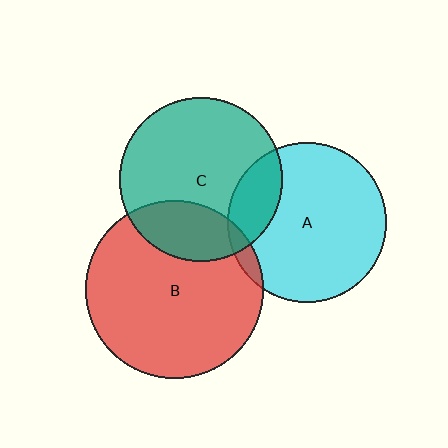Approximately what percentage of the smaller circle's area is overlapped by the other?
Approximately 5%.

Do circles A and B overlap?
Yes.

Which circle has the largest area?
Circle B (red).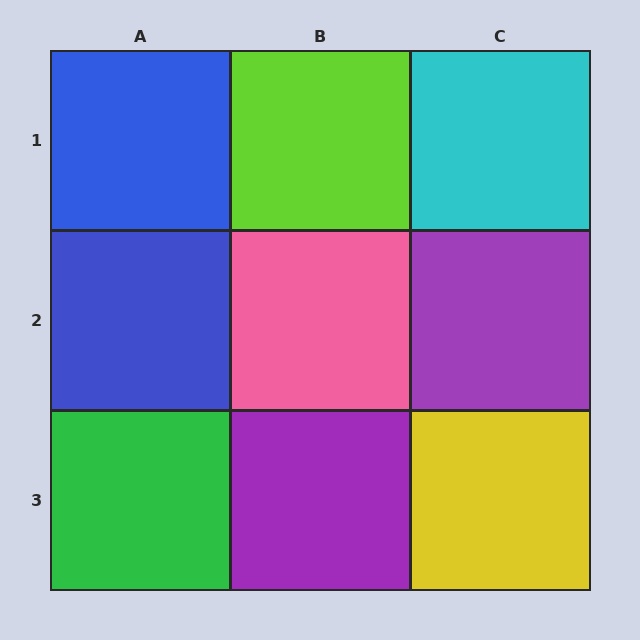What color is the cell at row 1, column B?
Lime.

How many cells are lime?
1 cell is lime.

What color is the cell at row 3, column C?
Yellow.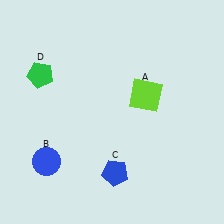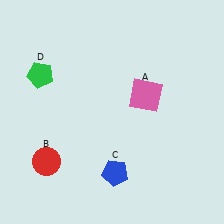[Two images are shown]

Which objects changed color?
A changed from lime to pink. B changed from blue to red.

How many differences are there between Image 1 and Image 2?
There are 2 differences between the two images.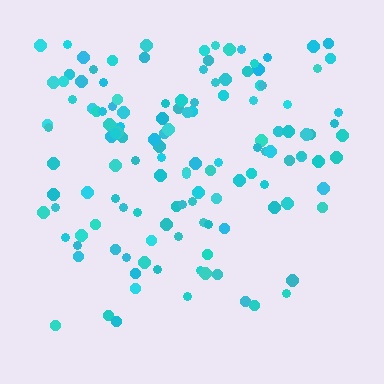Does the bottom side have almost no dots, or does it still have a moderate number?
Still a moderate number, just noticeably fewer than the top.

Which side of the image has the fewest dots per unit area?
The bottom.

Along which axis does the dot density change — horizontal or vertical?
Vertical.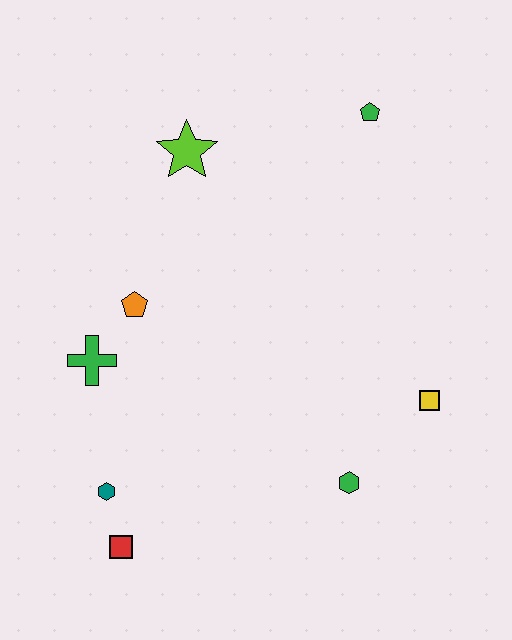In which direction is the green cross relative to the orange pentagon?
The green cross is below the orange pentagon.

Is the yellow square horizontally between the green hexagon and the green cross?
No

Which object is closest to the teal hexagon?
The red square is closest to the teal hexagon.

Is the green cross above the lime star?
No